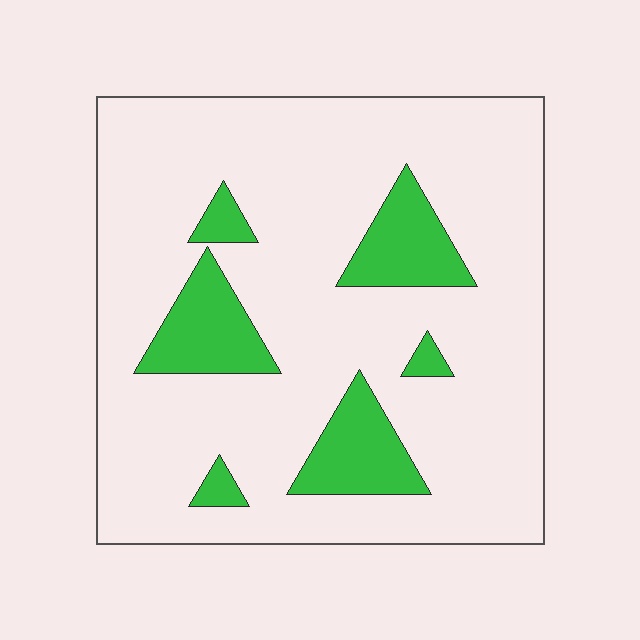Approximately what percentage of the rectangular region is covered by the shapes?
Approximately 15%.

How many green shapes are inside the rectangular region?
6.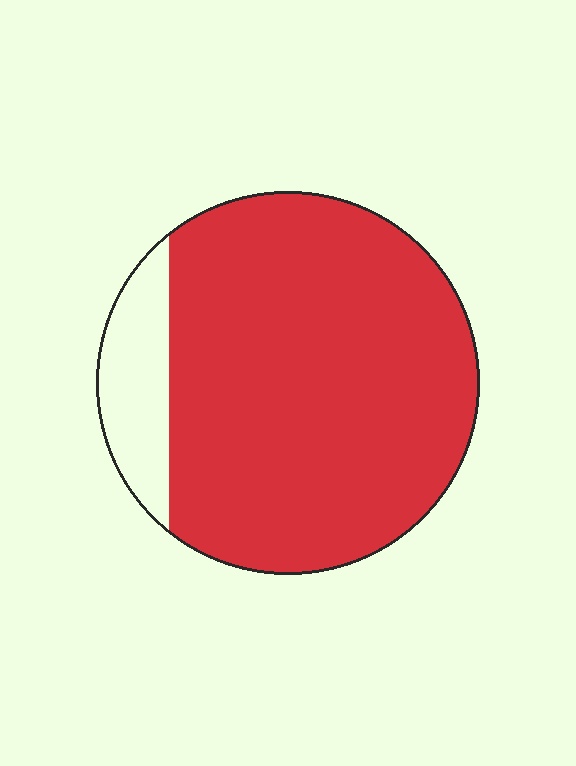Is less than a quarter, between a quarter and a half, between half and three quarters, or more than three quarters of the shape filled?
More than three quarters.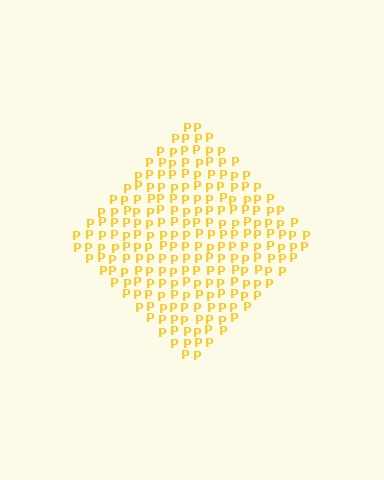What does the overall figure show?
The overall figure shows a diamond.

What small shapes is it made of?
It is made of small letter P's.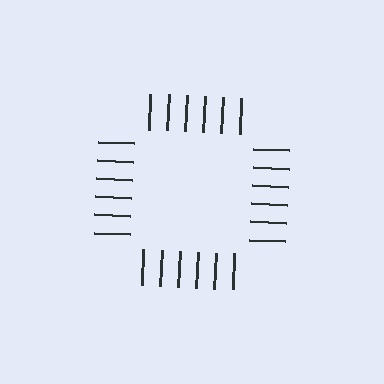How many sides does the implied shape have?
4 sides — the line-ends trace a square.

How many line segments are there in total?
24 — 6 along each of the 4 edges.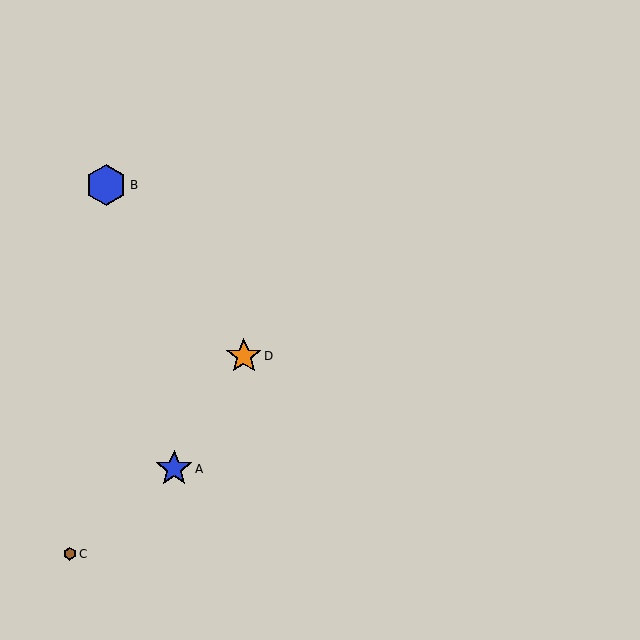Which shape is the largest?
The blue hexagon (labeled B) is the largest.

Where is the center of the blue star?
The center of the blue star is at (174, 469).